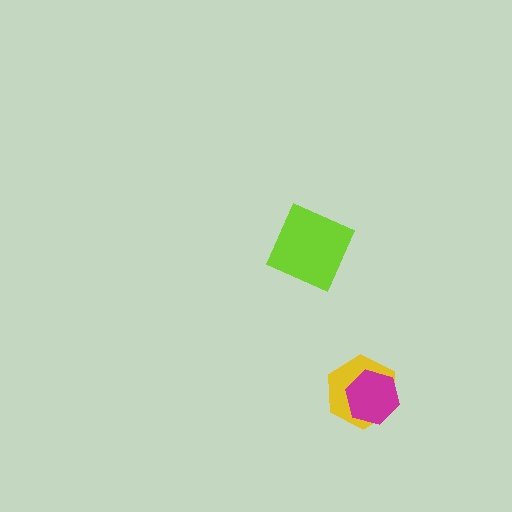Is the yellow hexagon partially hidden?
Yes, it is partially covered by another shape.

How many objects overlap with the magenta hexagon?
1 object overlaps with the magenta hexagon.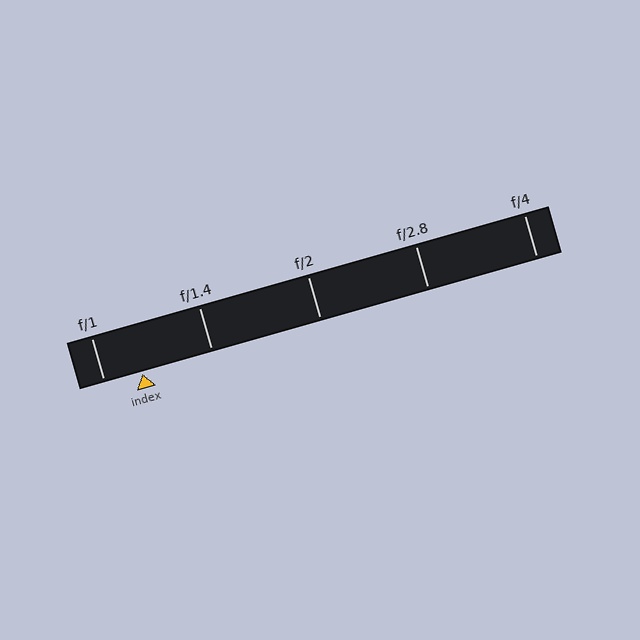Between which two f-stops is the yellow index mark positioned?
The index mark is between f/1 and f/1.4.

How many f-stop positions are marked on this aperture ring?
There are 5 f-stop positions marked.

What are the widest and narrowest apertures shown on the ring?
The widest aperture shown is f/1 and the narrowest is f/4.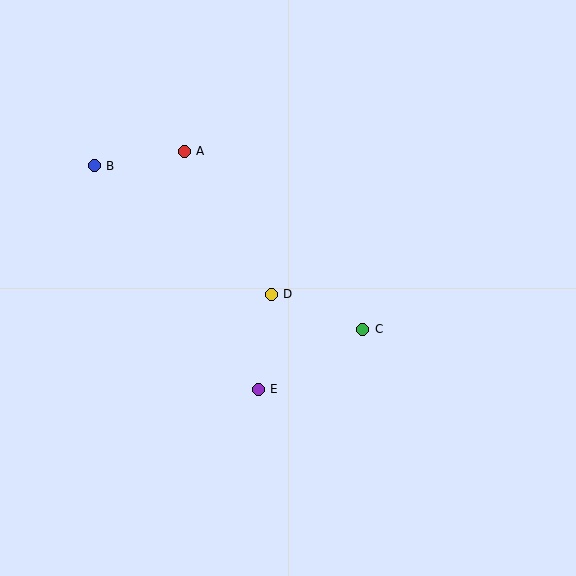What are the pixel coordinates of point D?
Point D is at (271, 294).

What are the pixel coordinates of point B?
Point B is at (94, 166).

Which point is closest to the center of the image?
Point D at (271, 294) is closest to the center.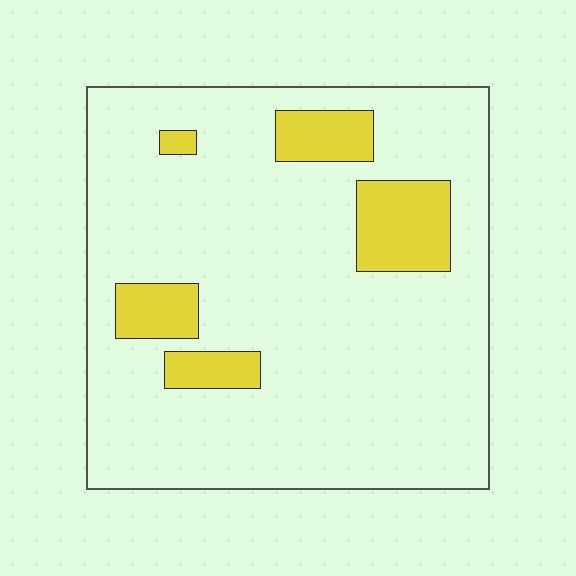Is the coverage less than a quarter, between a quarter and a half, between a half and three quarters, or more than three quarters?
Less than a quarter.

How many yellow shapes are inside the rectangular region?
5.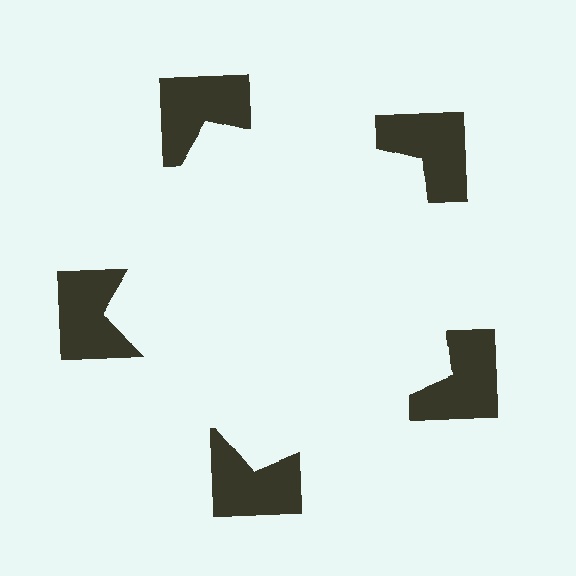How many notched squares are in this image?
There are 5 — one at each vertex of the illusory pentagon.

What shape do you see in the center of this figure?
An illusory pentagon — its edges are inferred from the aligned wedge cuts in the notched squares, not physically drawn.